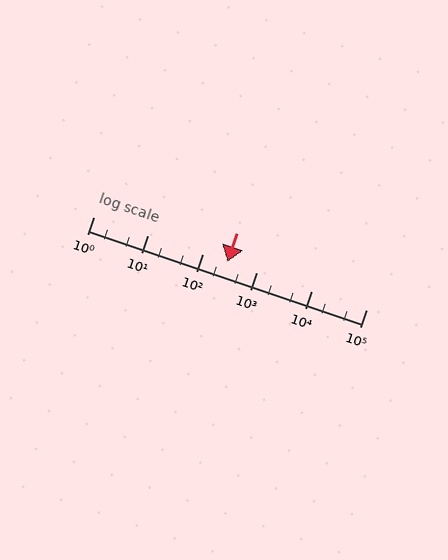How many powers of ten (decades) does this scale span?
The scale spans 5 decades, from 1 to 100000.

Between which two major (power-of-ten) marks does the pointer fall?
The pointer is between 100 and 1000.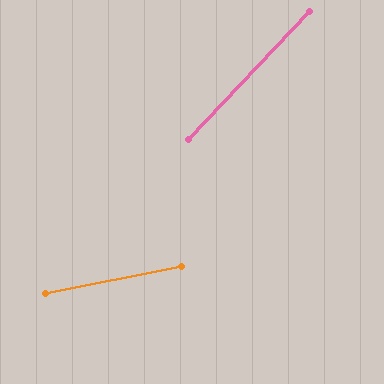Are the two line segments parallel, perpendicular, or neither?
Neither parallel nor perpendicular — they differ by about 36°.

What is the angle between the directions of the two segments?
Approximately 36 degrees.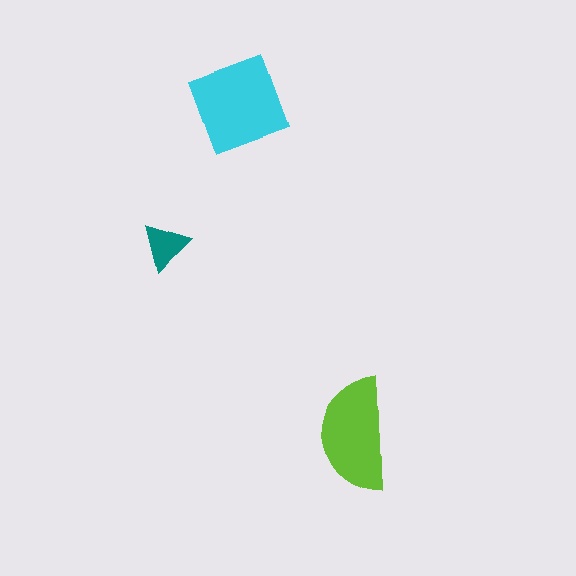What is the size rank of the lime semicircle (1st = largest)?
2nd.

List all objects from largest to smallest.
The cyan diamond, the lime semicircle, the teal triangle.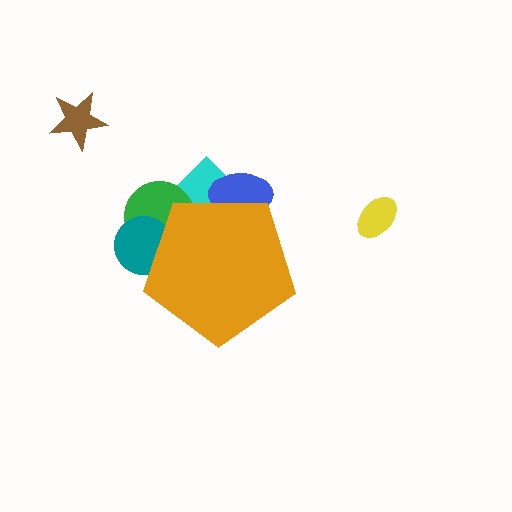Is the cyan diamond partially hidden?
Yes, the cyan diamond is partially hidden behind the orange pentagon.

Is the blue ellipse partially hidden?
Yes, the blue ellipse is partially hidden behind the orange pentagon.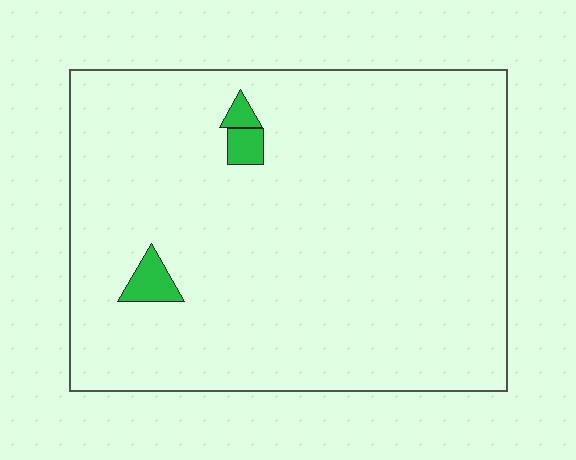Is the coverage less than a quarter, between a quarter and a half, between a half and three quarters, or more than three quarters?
Less than a quarter.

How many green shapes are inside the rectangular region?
3.